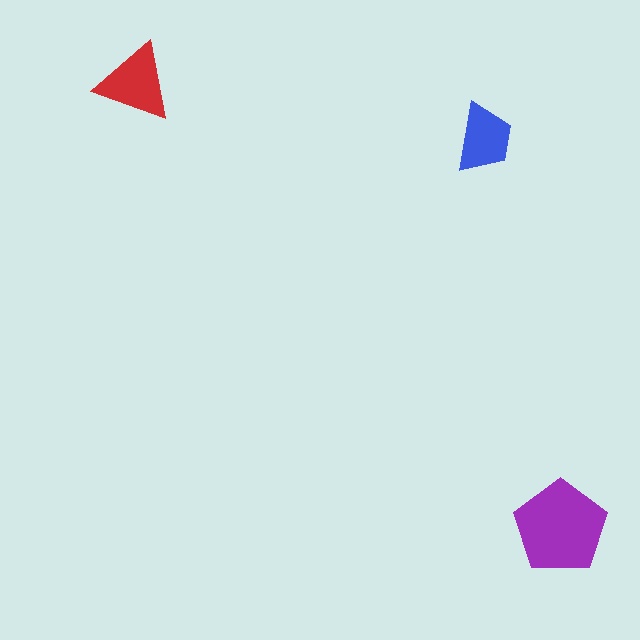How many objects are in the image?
There are 3 objects in the image.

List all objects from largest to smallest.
The purple pentagon, the red triangle, the blue trapezoid.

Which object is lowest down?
The purple pentagon is bottommost.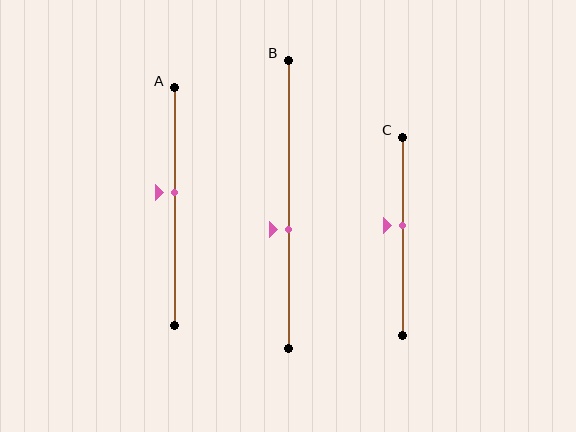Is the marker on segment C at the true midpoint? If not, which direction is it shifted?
No, the marker on segment C is shifted upward by about 5% of the segment length.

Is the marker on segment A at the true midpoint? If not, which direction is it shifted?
No, the marker on segment A is shifted upward by about 6% of the segment length.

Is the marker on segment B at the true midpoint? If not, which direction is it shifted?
No, the marker on segment B is shifted downward by about 9% of the segment length.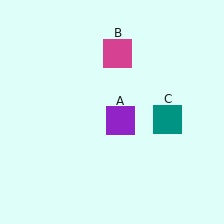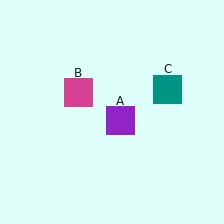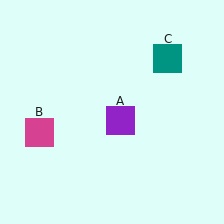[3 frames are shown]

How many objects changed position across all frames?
2 objects changed position: magenta square (object B), teal square (object C).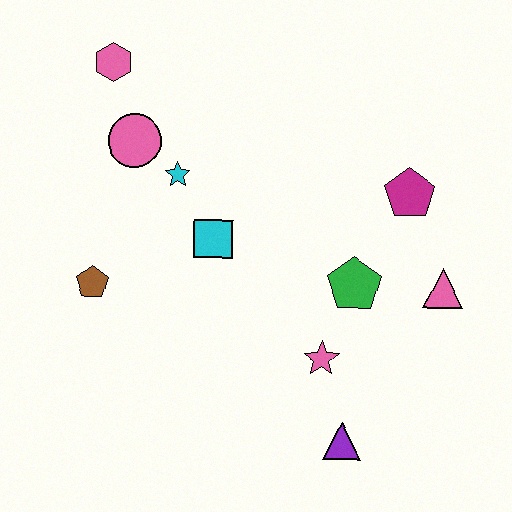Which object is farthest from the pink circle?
The purple triangle is farthest from the pink circle.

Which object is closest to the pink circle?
The cyan star is closest to the pink circle.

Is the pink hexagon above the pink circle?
Yes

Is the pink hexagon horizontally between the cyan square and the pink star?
No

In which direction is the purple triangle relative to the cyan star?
The purple triangle is below the cyan star.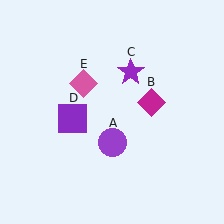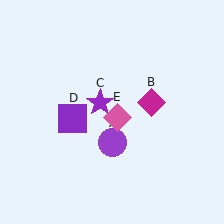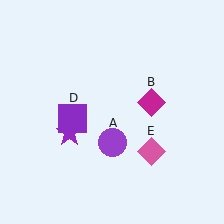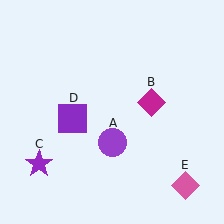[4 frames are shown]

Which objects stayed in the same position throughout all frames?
Purple circle (object A) and magenta diamond (object B) and purple square (object D) remained stationary.